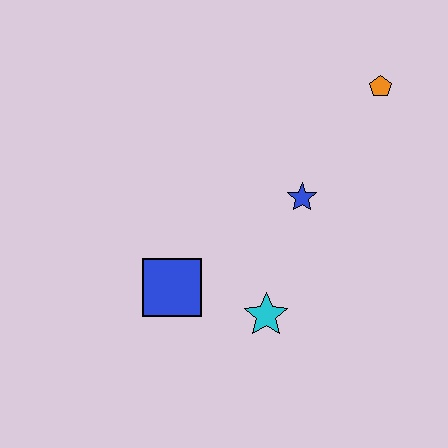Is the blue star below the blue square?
No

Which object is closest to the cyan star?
The blue square is closest to the cyan star.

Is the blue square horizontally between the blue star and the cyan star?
No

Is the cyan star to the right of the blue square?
Yes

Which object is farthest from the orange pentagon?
The blue square is farthest from the orange pentagon.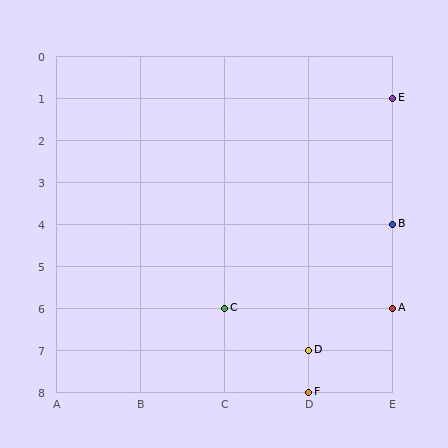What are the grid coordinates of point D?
Point D is at grid coordinates (D, 7).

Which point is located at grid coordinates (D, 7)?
Point D is at (D, 7).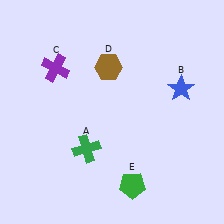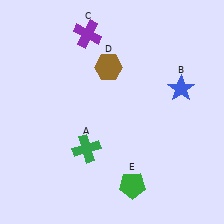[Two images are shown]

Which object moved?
The purple cross (C) moved up.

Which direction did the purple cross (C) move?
The purple cross (C) moved up.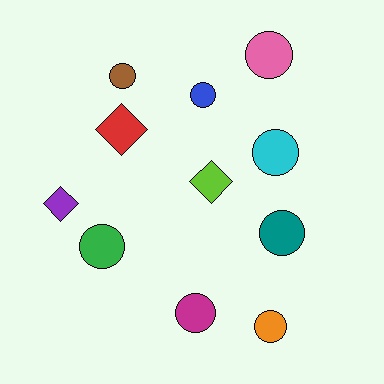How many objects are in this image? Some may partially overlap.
There are 11 objects.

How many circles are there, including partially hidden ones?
There are 8 circles.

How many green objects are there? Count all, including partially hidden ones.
There is 1 green object.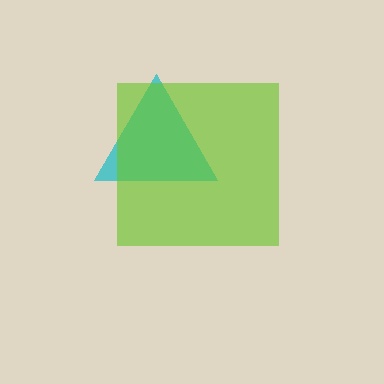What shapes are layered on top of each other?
The layered shapes are: a cyan triangle, a lime square.